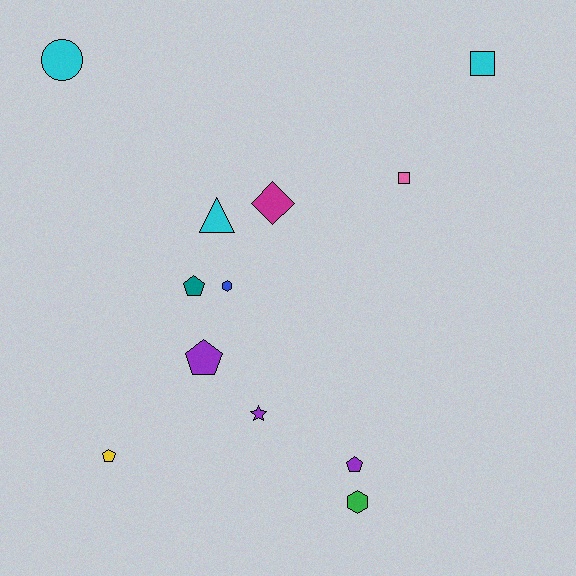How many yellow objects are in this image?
There is 1 yellow object.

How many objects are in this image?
There are 12 objects.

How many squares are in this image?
There are 2 squares.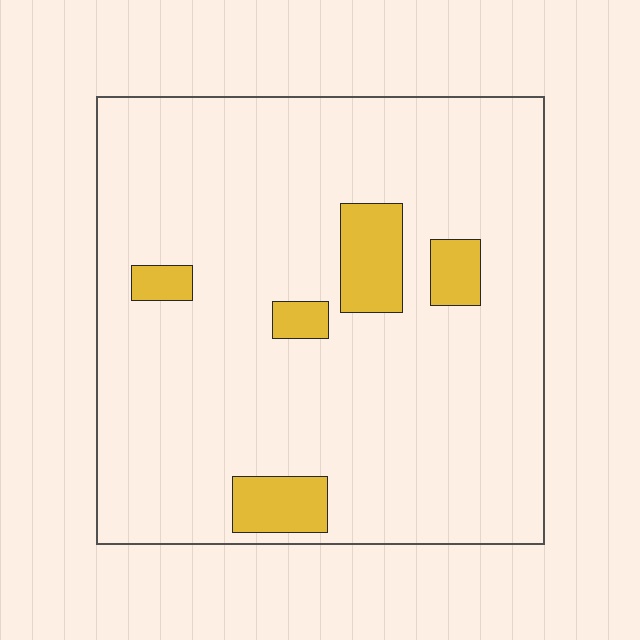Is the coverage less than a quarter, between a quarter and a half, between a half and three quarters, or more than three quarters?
Less than a quarter.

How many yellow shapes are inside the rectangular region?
5.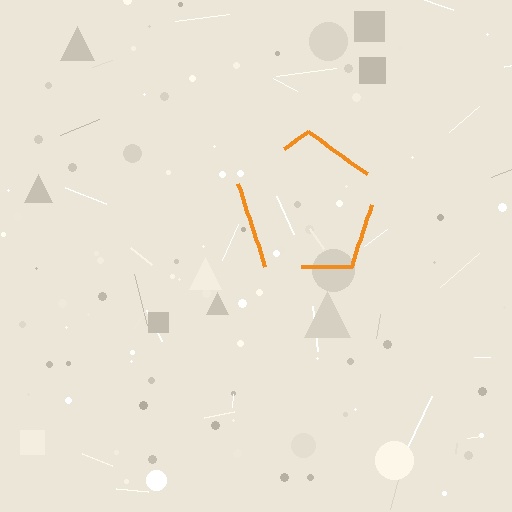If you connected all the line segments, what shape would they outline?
They would outline a pentagon.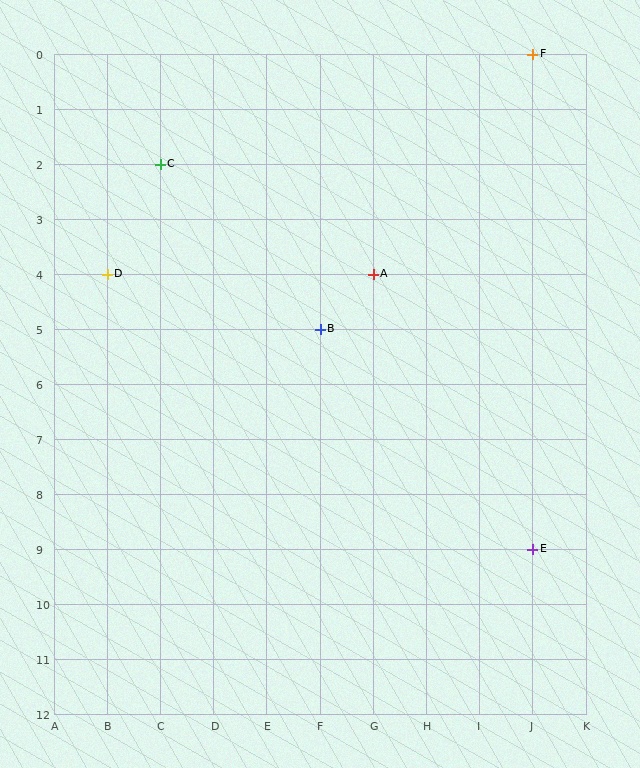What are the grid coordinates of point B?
Point B is at grid coordinates (F, 5).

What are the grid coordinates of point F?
Point F is at grid coordinates (J, 0).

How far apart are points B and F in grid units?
Points B and F are 4 columns and 5 rows apart (about 6.4 grid units diagonally).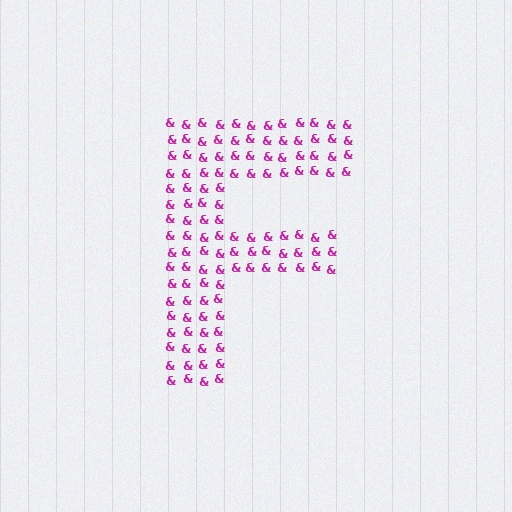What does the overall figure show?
The overall figure shows the letter F.